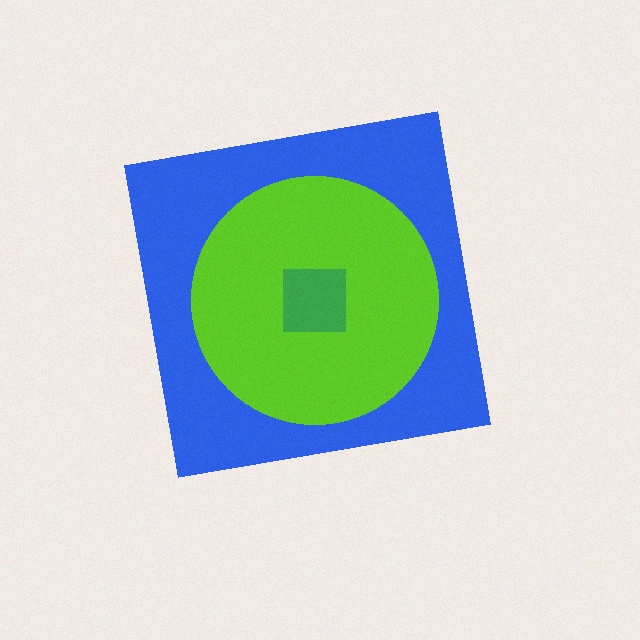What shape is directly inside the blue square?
The lime circle.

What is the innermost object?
The green square.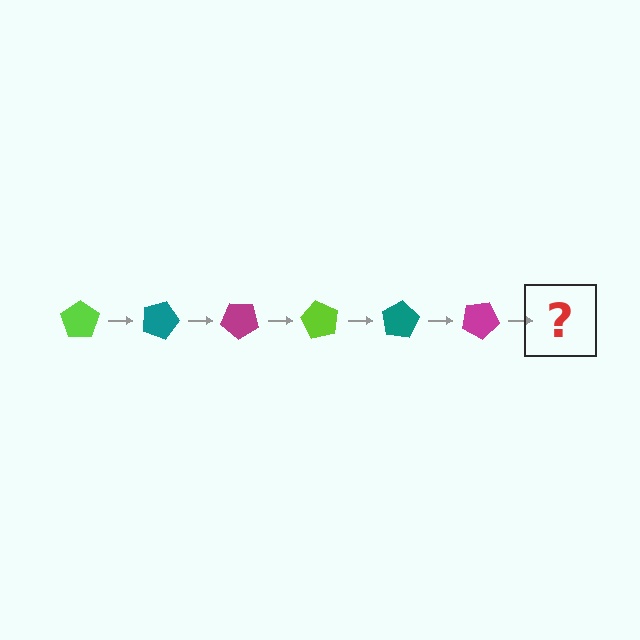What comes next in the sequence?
The next element should be a lime pentagon, rotated 120 degrees from the start.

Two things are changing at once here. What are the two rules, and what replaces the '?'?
The two rules are that it rotates 20 degrees each step and the color cycles through lime, teal, and magenta. The '?' should be a lime pentagon, rotated 120 degrees from the start.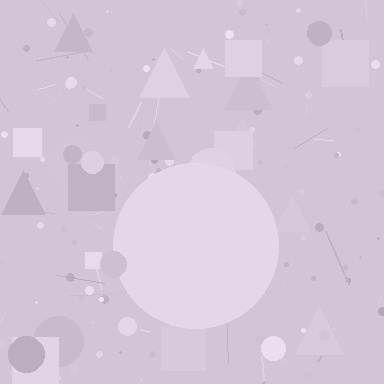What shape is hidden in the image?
A circle is hidden in the image.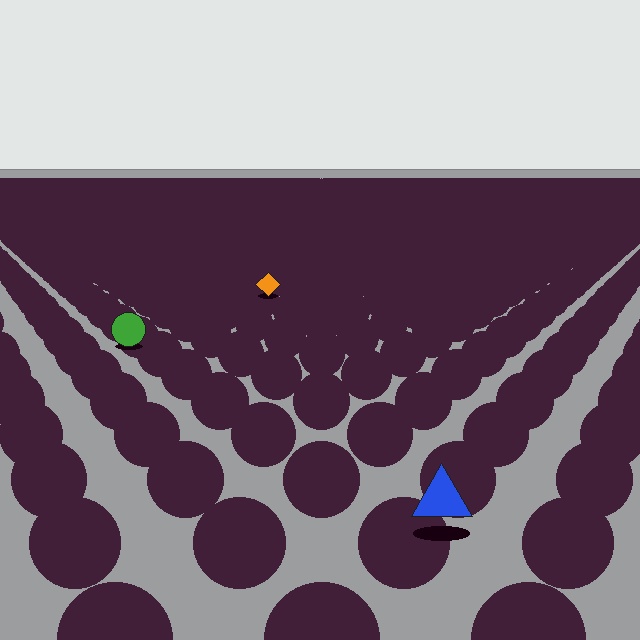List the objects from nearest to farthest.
From nearest to farthest: the blue triangle, the green circle, the orange diamond.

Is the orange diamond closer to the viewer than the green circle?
No. The green circle is closer — you can tell from the texture gradient: the ground texture is coarser near it.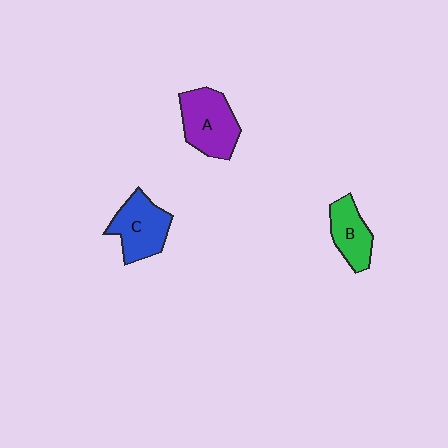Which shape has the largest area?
Shape A (purple).